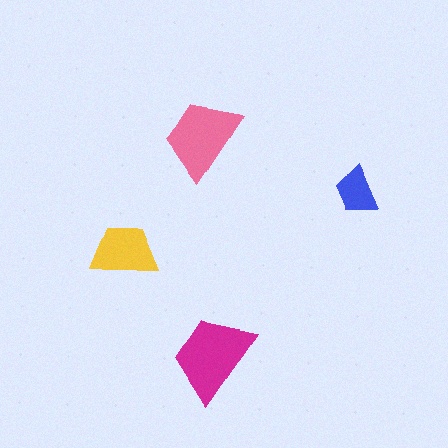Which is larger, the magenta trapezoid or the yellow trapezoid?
The magenta one.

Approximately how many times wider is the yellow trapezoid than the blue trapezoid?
About 1.5 times wider.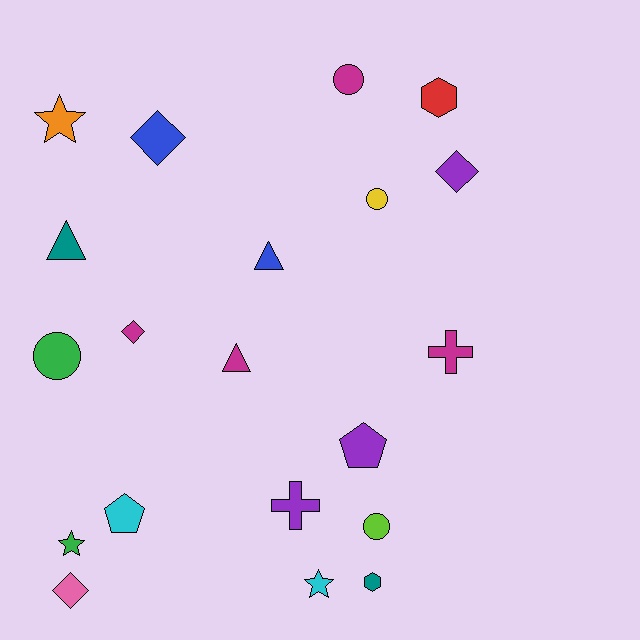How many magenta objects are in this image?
There are 4 magenta objects.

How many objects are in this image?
There are 20 objects.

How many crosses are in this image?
There are 2 crosses.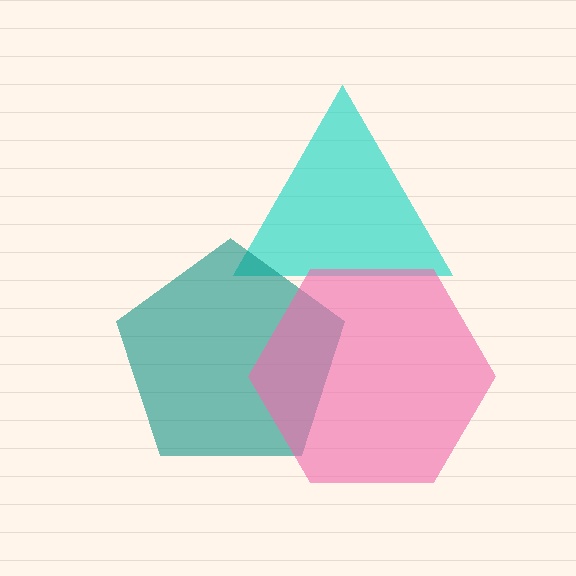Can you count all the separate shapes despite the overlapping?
Yes, there are 3 separate shapes.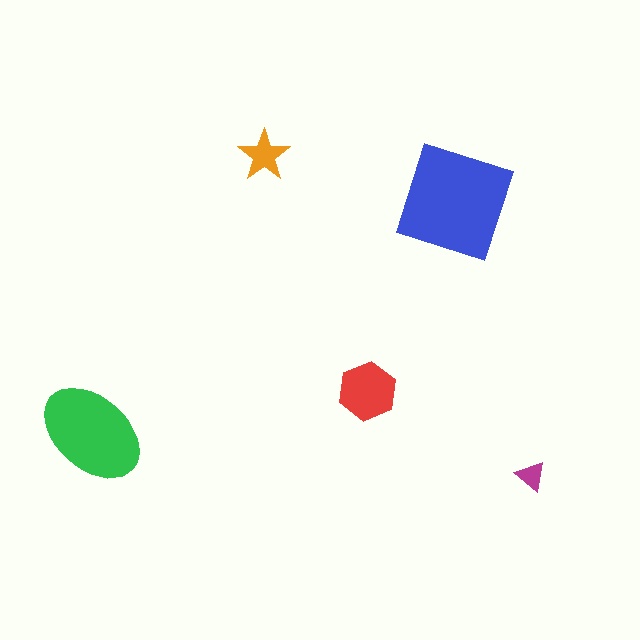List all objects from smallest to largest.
The magenta triangle, the orange star, the red hexagon, the green ellipse, the blue square.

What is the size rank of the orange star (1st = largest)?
4th.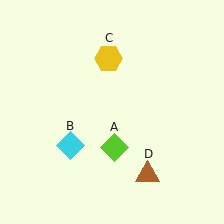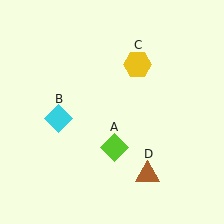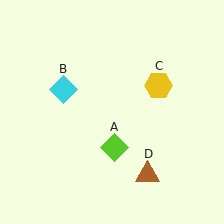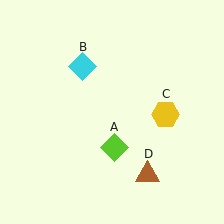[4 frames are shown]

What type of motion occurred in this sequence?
The cyan diamond (object B), yellow hexagon (object C) rotated clockwise around the center of the scene.